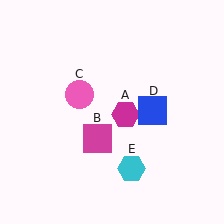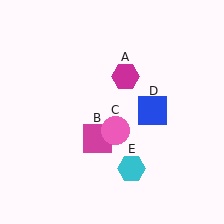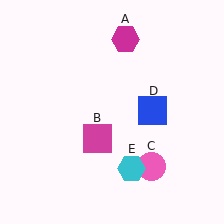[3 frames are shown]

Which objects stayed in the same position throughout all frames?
Magenta square (object B) and blue square (object D) and cyan hexagon (object E) remained stationary.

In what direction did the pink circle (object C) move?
The pink circle (object C) moved down and to the right.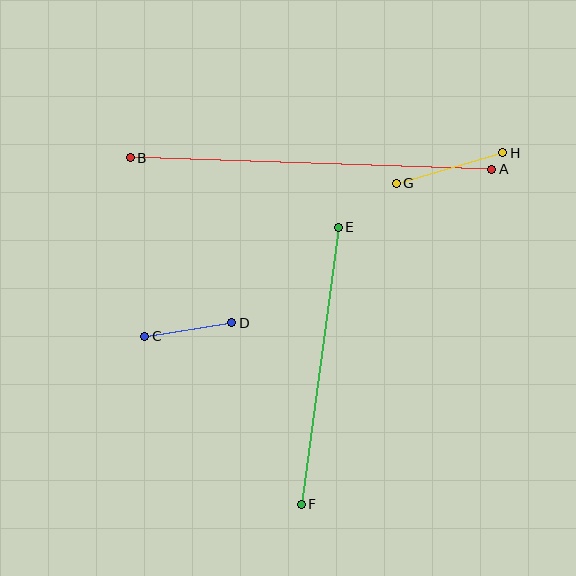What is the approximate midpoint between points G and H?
The midpoint is at approximately (449, 168) pixels.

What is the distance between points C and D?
The distance is approximately 88 pixels.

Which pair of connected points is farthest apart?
Points A and B are farthest apart.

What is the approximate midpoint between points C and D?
The midpoint is at approximately (188, 330) pixels.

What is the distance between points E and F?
The distance is approximately 279 pixels.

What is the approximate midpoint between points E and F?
The midpoint is at approximately (320, 366) pixels.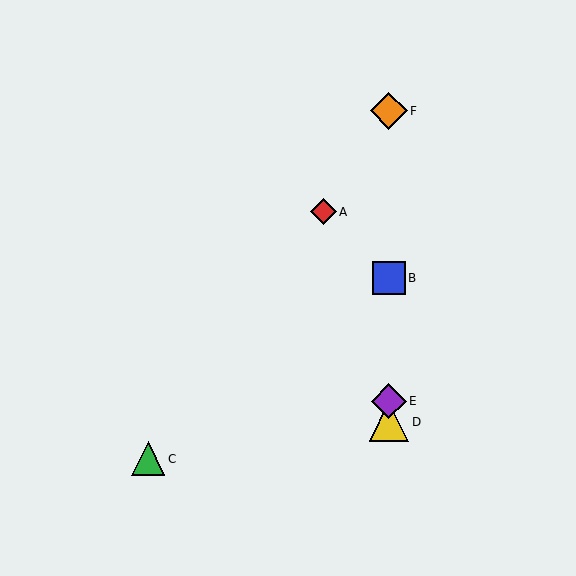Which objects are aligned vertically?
Objects B, D, E, F are aligned vertically.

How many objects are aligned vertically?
4 objects (B, D, E, F) are aligned vertically.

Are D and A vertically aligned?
No, D is at x≈389 and A is at x≈323.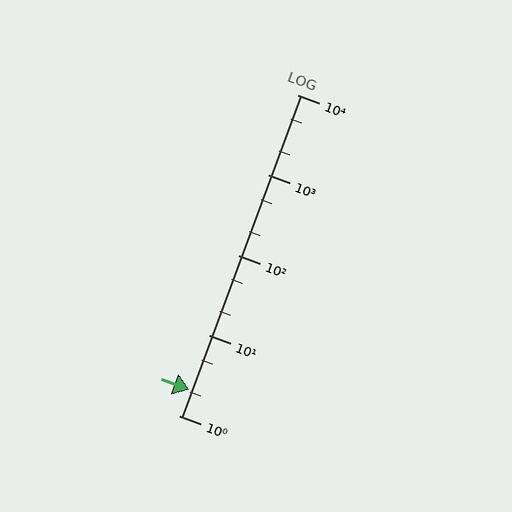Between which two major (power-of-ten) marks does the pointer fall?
The pointer is between 1 and 10.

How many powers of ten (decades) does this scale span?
The scale spans 4 decades, from 1 to 10000.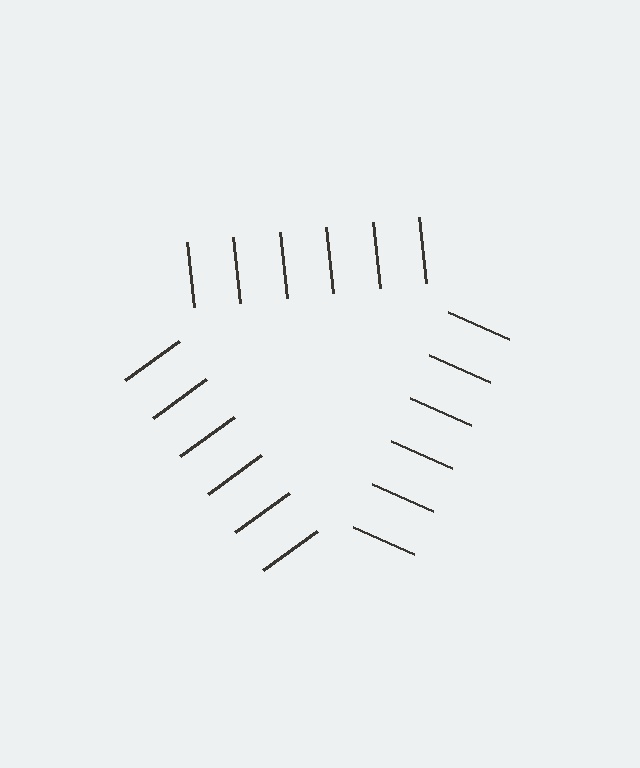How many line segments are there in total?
18 — 6 along each of the 3 edges.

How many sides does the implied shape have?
3 sides — the line-ends trace a triangle.